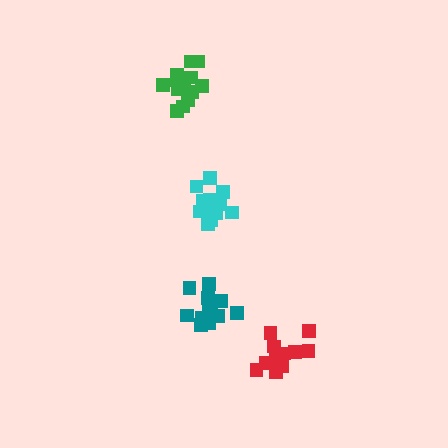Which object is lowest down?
The red cluster is bottommost.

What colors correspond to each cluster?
The clusters are colored: teal, green, cyan, red.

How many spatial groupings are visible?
There are 4 spatial groupings.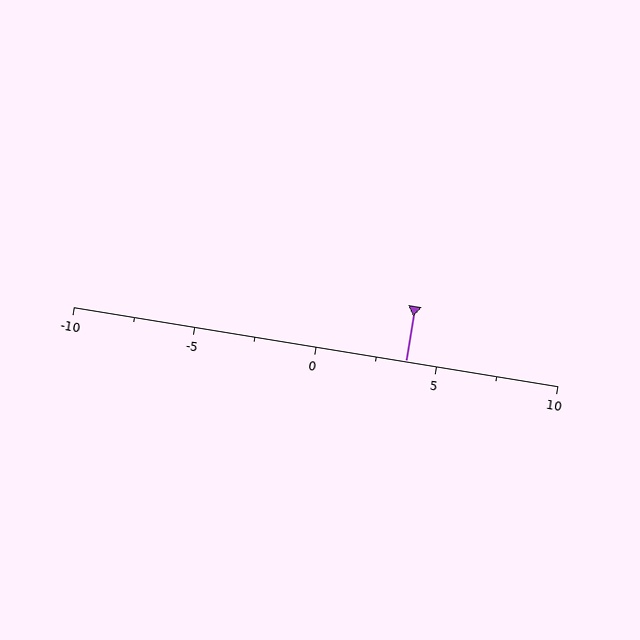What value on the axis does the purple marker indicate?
The marker indicates approximately 3.8.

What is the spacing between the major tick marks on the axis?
The major ticks are spaced 5 apart.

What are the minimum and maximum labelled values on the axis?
The axis runs from -10 to 10.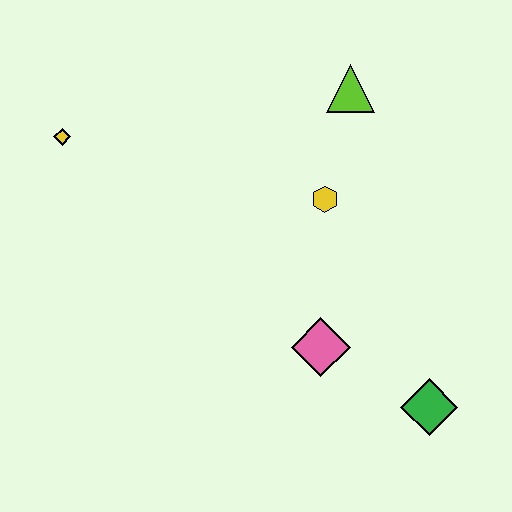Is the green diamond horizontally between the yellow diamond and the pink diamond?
No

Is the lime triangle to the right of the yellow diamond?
Yes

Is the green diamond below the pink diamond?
Yes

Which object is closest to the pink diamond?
The green diamond is closest to the pink diamond.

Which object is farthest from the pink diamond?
The yellow diamond is farthest from the pink diamond.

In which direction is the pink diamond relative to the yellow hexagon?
The pink diamond is below the yellow hexagon.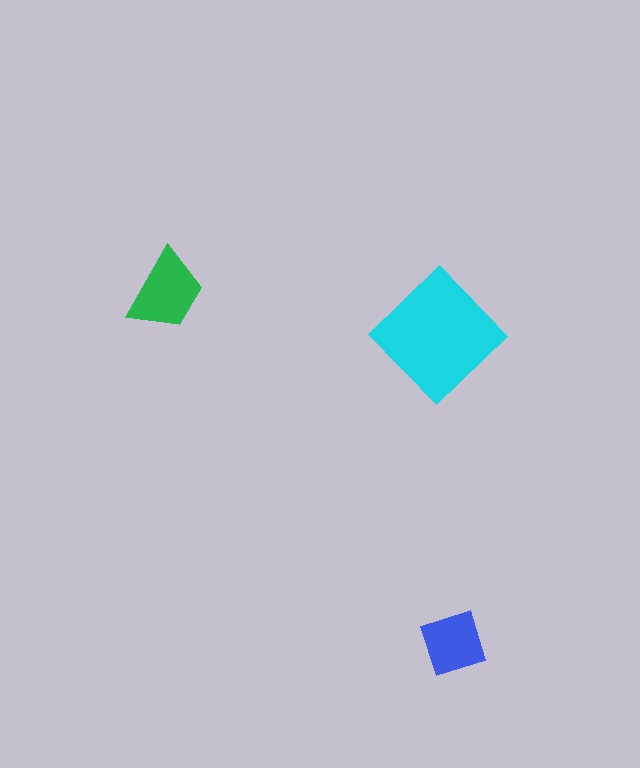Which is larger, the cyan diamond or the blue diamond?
The cyan diamond.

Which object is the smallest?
The blue diamond.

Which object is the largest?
The cyan diamond.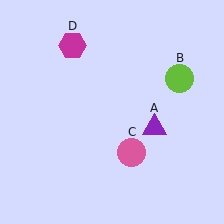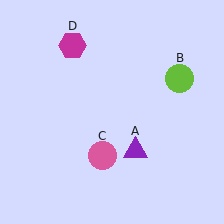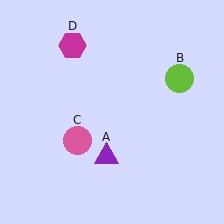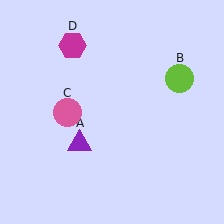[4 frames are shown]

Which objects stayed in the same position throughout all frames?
Lime circle (object B) and magenta hexagon (object D) remained stationary.